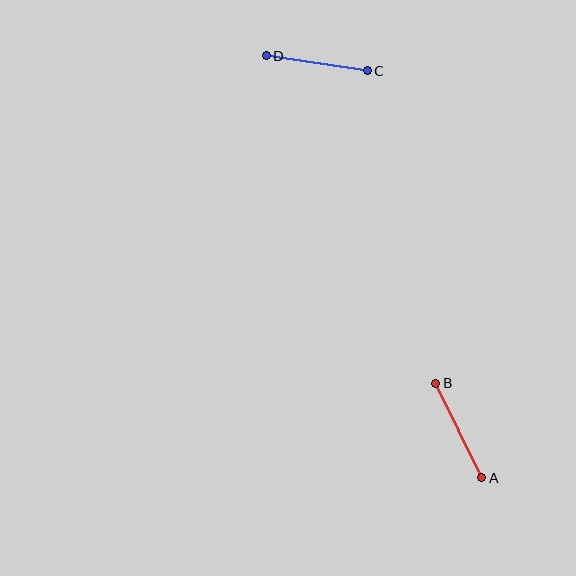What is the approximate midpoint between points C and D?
The midpoint is at approximately (317, 63) pixels.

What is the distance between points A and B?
The distance is approximately 105 pixels.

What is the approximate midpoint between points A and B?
The midpoint is at approximately (459, 431) pixels.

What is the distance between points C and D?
The distance is approximately 102 pixels.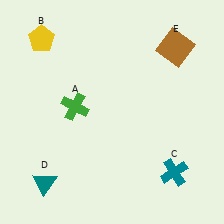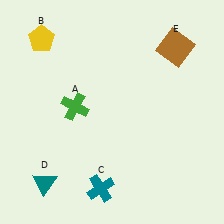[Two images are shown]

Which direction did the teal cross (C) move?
The teal cross (C) moved left.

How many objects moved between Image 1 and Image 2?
1 object moved between the two images.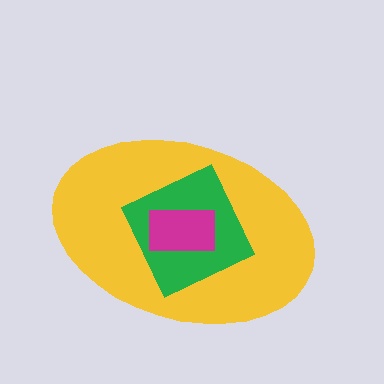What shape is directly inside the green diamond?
The magenta rectangle.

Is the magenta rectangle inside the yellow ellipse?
Yes.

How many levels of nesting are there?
3.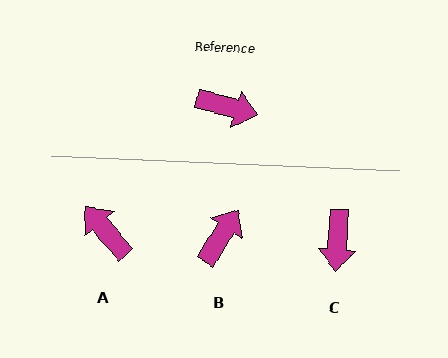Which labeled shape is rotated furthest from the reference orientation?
A, about 146 degrees away.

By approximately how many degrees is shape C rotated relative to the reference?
Approximately 78 degrees clockwise.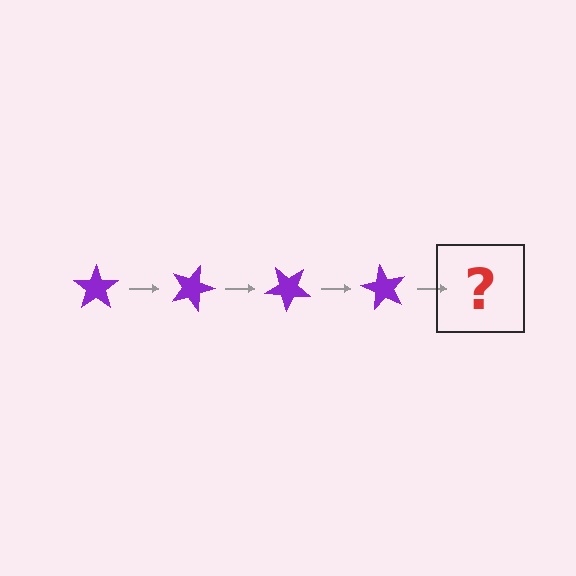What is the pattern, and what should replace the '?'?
The pattern is that the star rotates 20 degrees each step. The '?' should be a purple star rotated 80 degrees.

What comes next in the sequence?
The next element should be a purple star rotated 80 degrees.